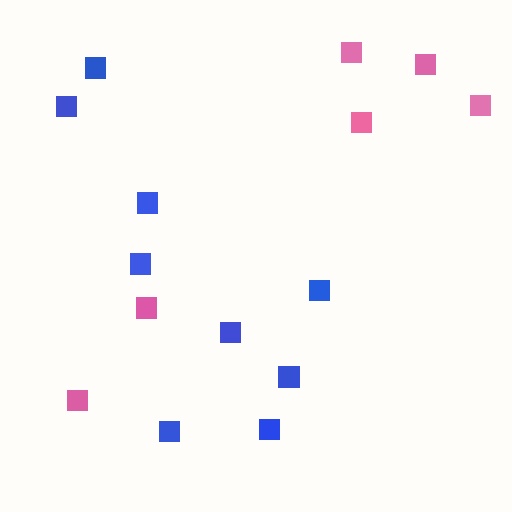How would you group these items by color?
There are 2 groups: one group of blue squares (9) and one group of pink squares (6).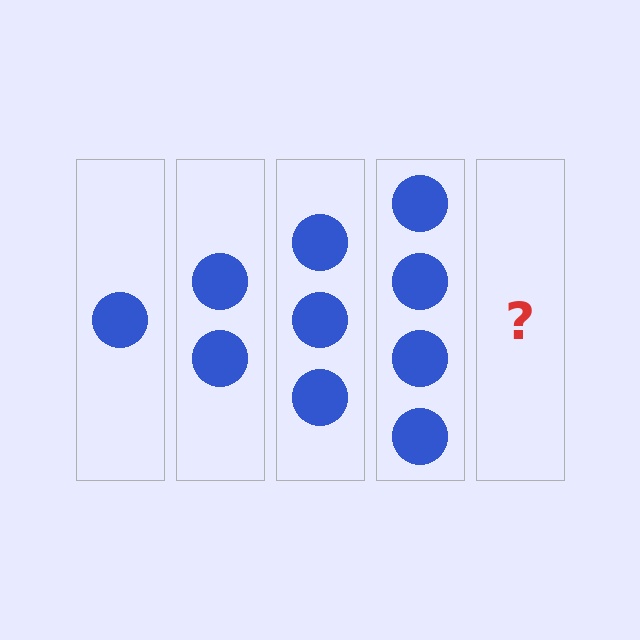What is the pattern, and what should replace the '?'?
The pattern is that each step adds one more circle. The '?' should be 5 circles.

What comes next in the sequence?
The next element should be 5 circles.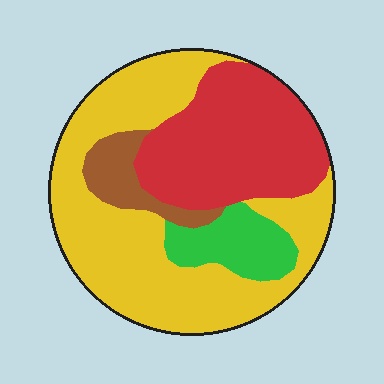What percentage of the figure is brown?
Brown takes up less than a sixth of the figure.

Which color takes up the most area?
Yellow, at roughly 50%.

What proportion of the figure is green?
Green takes up less than a sixth of the figure.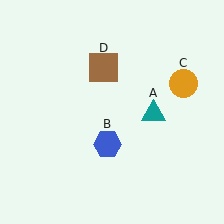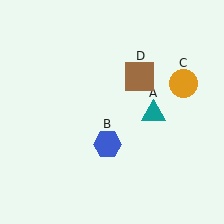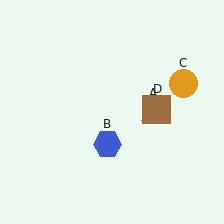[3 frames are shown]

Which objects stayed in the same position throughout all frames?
Teal triangle (object A) and blue hexagon (object B) and orange circle (object C) remained stationary.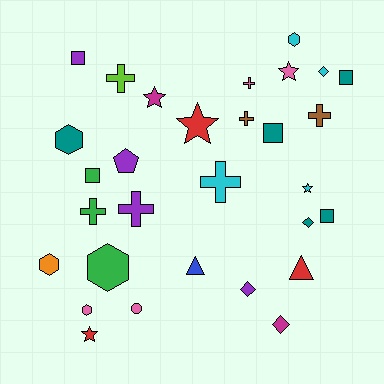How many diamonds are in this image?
There are 4 diamonds.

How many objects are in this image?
There are 30 objects.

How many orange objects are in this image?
There is 1 orange object.